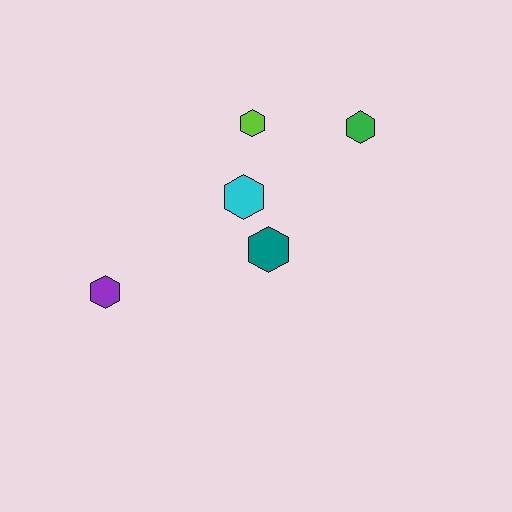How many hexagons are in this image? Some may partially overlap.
There are 5 hexagons.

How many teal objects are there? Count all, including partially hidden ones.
There is 1 teal object.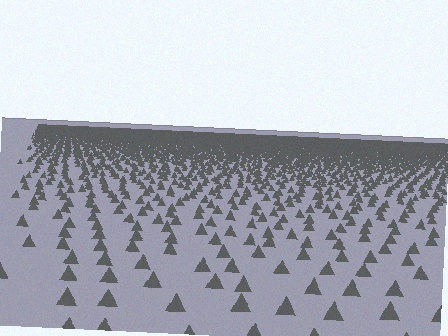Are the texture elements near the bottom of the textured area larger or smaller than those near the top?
Larger. Near the bottom, elements are closer to the viewer and appear at a bigger on-screen size.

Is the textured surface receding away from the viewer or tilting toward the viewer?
The surface is receding away from the viewer. Texture elements get smaller and denser toward the top.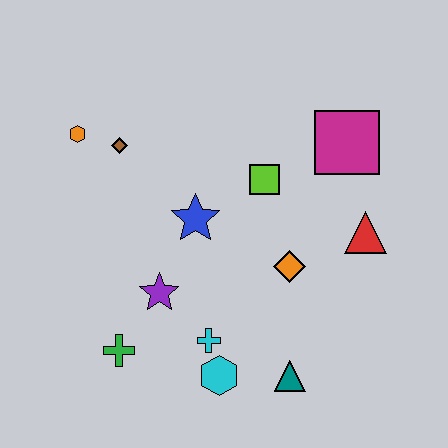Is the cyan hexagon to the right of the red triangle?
No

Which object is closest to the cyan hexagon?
The cyan cross is closest to the cyan hexagon.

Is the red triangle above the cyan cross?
Yes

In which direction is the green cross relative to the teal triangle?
The green cross is to the left of the teal triangle.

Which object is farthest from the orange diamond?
The orange hexagon is farthest from the orange diamond.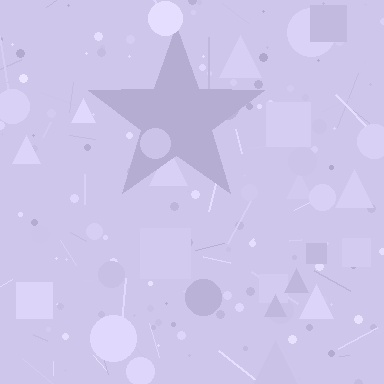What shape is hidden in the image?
A star is hidden in the image.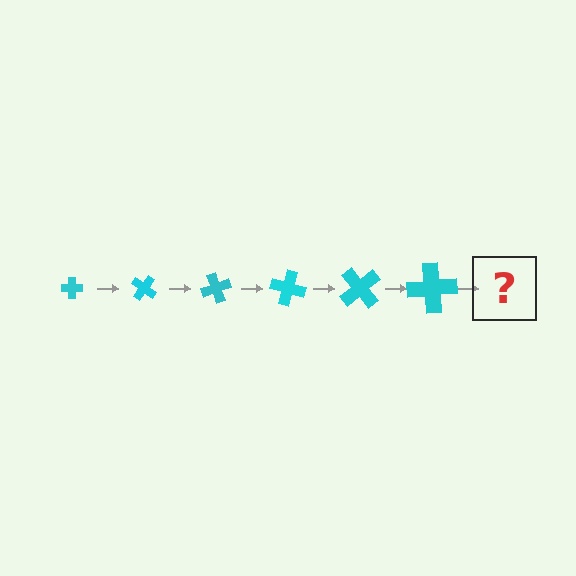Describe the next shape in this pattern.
It should be a cross, larger than the previous one and rotated 210 degrees from the start.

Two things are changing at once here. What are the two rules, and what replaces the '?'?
The two rules are that the cross grows larger each step and it rotates 35 degrees each step. The '?' should be a cross, larger than the previous one and rotated 210 degrees from the start.